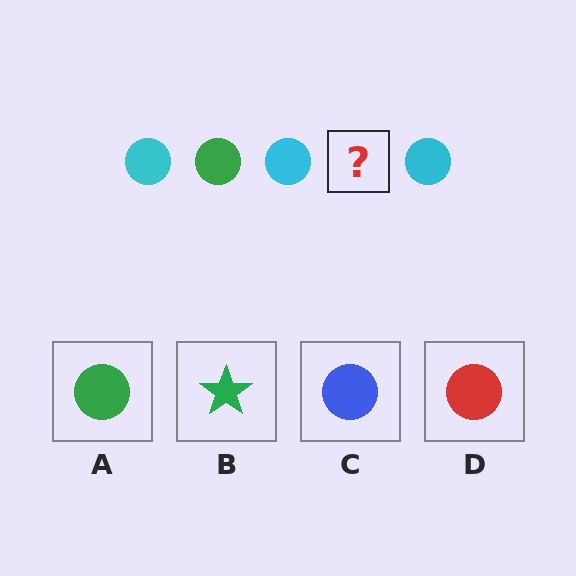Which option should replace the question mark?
Option A.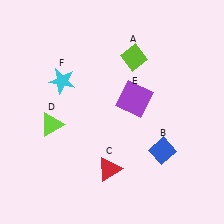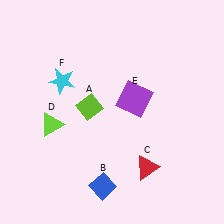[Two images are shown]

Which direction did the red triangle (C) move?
The red triangle (C) moved right.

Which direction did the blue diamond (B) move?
The blue diamond (B) moved left.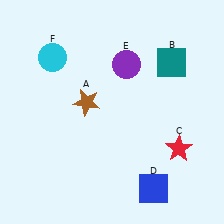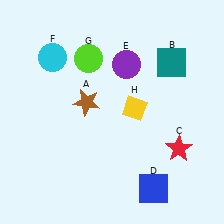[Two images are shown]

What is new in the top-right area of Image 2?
A yellow diamond (H) was added in the top-right area of Image 2.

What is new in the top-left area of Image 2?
A lime circle (G) was added in the top-left area of Image 2.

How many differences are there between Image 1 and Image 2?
There are 2 differences between the two images.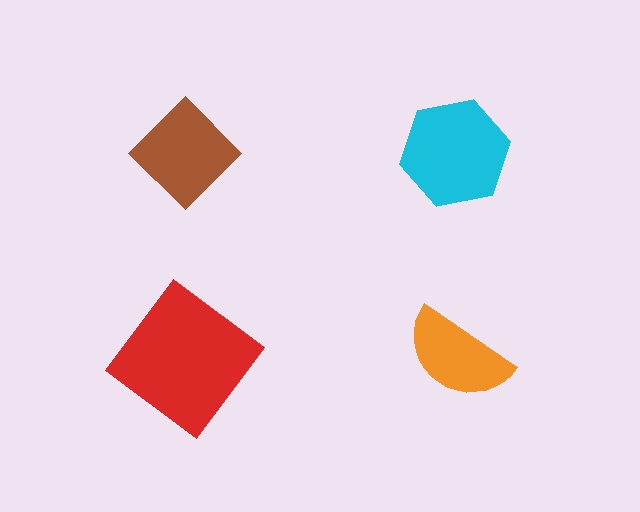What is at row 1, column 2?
A cyan hexagon.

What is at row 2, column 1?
A red diamond.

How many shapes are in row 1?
2 shapes.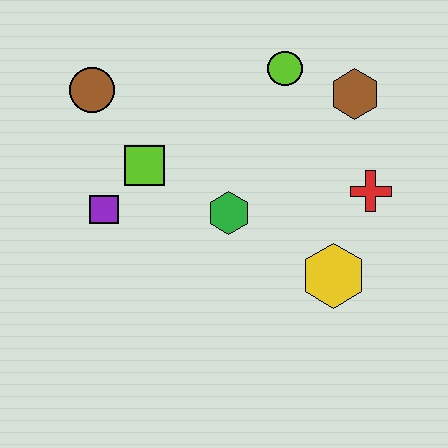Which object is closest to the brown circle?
The lime square is closest to the brown circle.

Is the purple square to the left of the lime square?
Yes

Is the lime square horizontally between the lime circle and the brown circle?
Yes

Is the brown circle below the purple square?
No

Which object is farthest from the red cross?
The brown circle is farthest from the red cross.